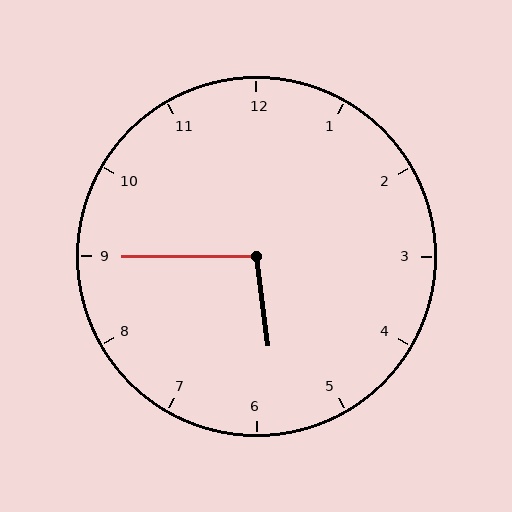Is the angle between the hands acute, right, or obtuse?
It is obtuse.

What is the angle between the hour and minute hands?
Approximately 98 degrees.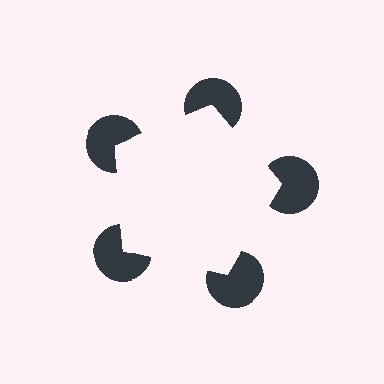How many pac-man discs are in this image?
There are 5 — one at each vertex of the illusory pentagon.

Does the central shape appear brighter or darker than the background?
It typically appears slightly brighter than the background, even though no actual brightness change is drawn.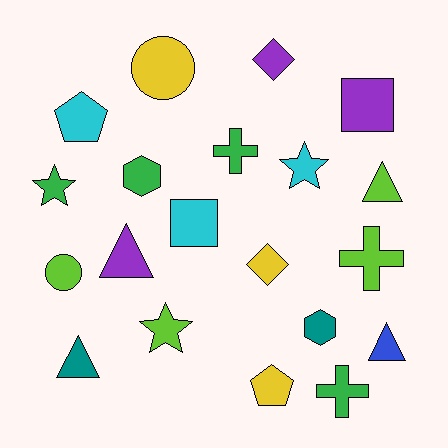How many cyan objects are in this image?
There are 3 cyan objects.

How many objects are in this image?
There are 20 objects.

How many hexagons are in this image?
There are 2 hexagons.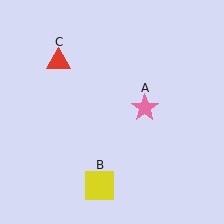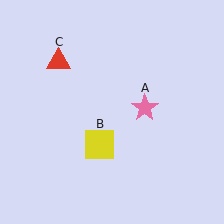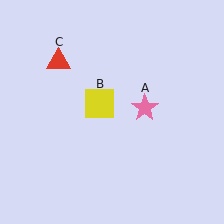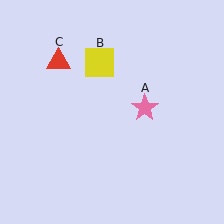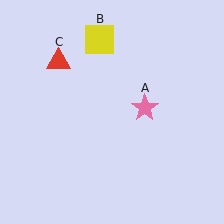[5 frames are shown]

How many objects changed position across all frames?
1 object changed position: yellow square (object B).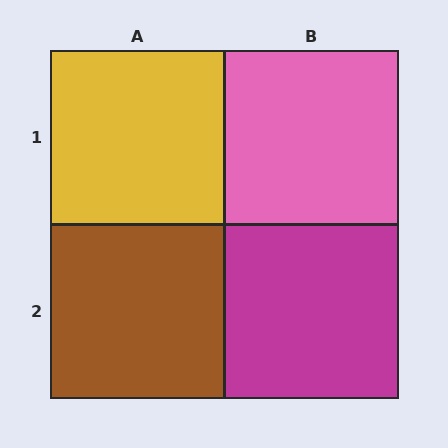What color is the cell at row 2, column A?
Brown.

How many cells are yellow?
1 cell is yellow.